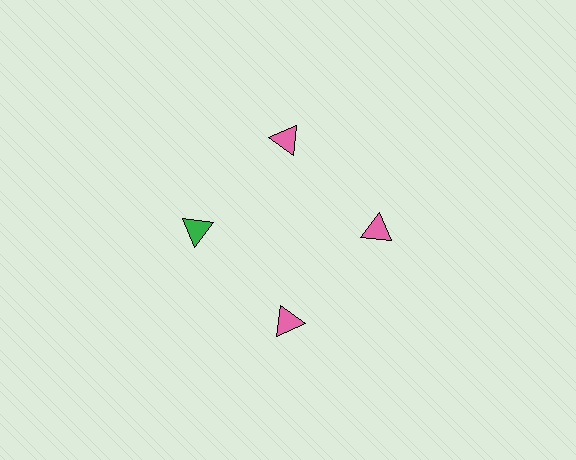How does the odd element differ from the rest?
It has a different color: green instead of pink.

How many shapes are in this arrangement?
There are 4 shapes arranged in a ring pattern.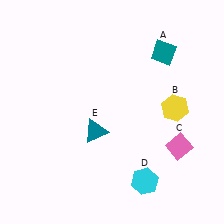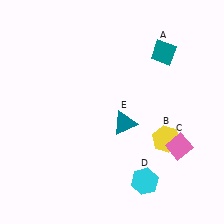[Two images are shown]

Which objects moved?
The objects that moved are: the yellow hexagon (B), the teal triangle (E).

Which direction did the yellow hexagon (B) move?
The yellow hexagon (B) moved down.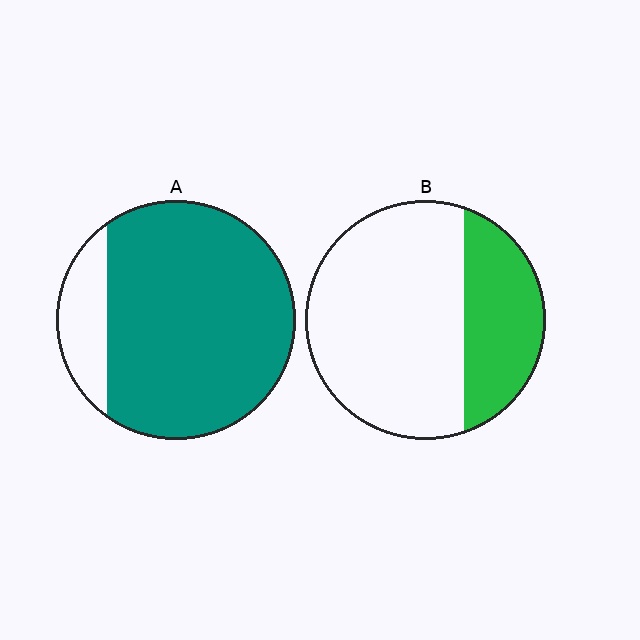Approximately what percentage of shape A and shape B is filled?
A is approximately 85% and B is approximately 30%.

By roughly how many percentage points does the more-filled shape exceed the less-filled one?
By roughly 55 percentage points (A over B).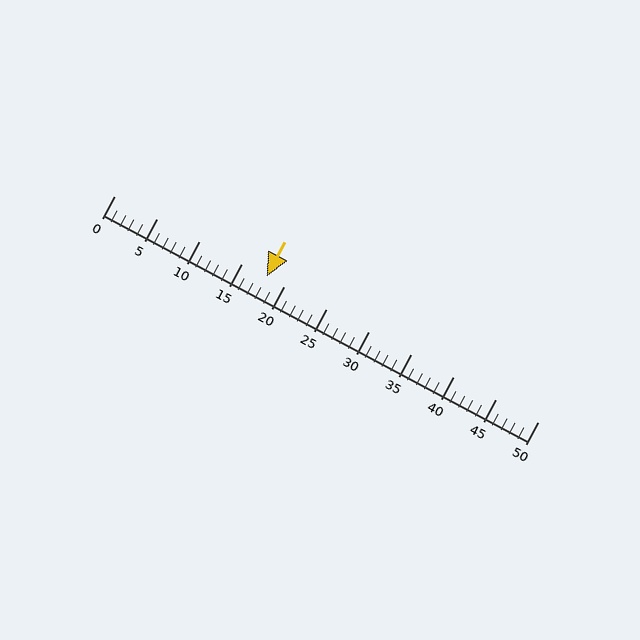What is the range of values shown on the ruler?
The ruler shows values from 0 to 50.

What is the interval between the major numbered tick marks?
The major tick marks are spaced 5 units apart.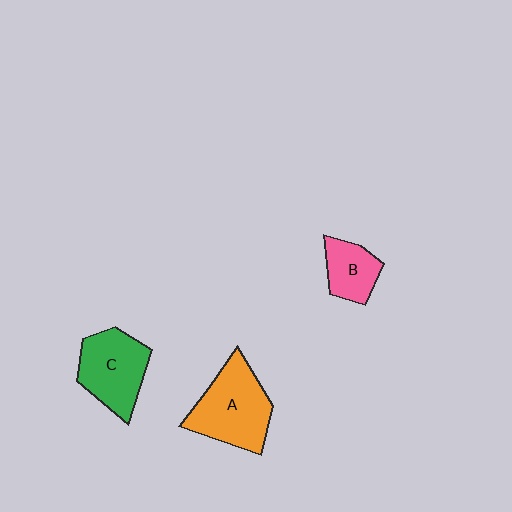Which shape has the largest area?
Shape A (orange).